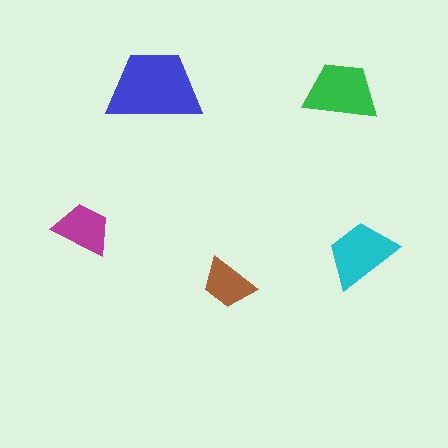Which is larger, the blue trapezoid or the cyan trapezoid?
The blue one.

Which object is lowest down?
The brown trapezoid is bottommost.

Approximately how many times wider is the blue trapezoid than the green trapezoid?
About 1.5 times wider.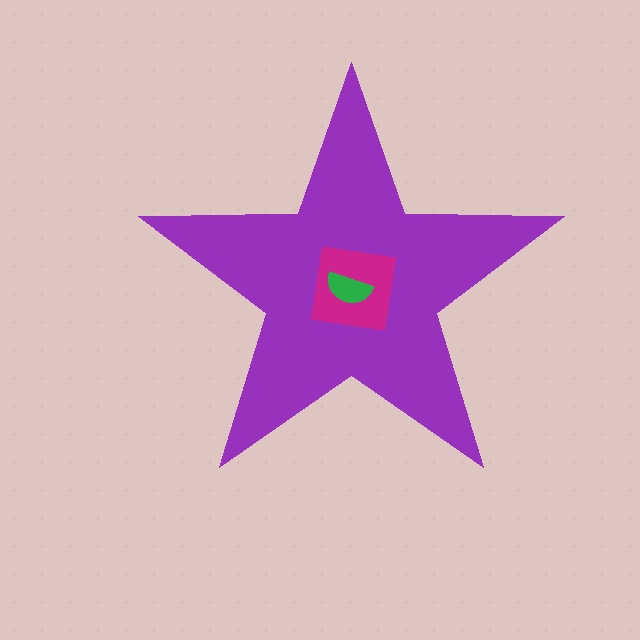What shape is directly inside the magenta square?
The green semicircle.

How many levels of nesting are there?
3.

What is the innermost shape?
The green semicircle.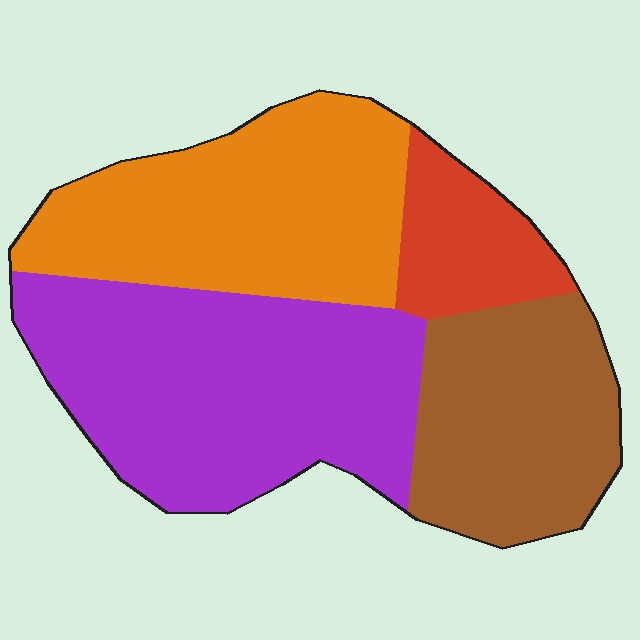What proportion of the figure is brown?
Brown covers 23% of the figure.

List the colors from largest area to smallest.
From largest to smallest: purple, orange, brown, red.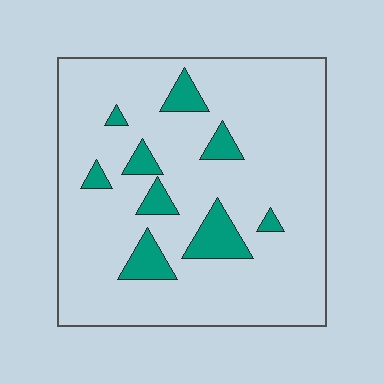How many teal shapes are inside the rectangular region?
9.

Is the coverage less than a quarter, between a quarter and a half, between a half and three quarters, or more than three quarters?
Less than a quarter.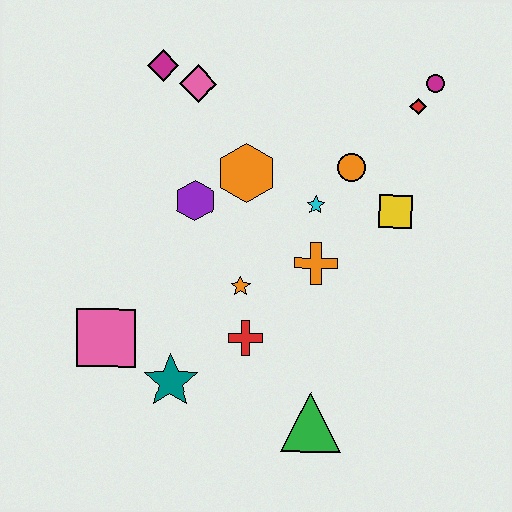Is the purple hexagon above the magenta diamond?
No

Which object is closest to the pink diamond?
The magenta diamond is closest to the pink diamond.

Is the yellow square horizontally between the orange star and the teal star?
No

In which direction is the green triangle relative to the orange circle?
The green triangle is below the orange circle.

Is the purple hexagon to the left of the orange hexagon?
Yes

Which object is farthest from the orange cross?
The magenta diamond is farthest from the orange cross.